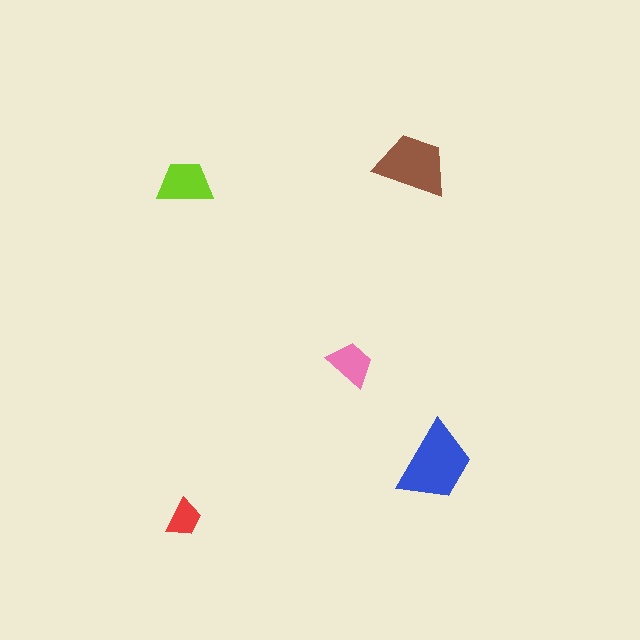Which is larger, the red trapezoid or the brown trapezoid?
The brown one.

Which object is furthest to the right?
The blue trapezoid is rightmost.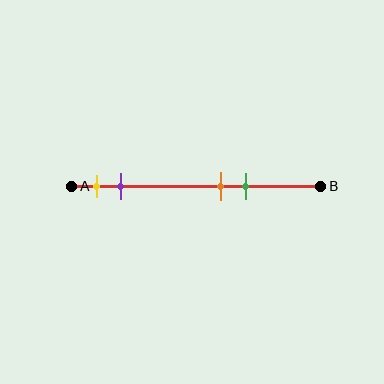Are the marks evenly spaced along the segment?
No, the marks are not evenly spaced.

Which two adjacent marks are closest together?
The orange and green marks are the closest adjacent pair.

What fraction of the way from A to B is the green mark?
The green mark is approximately 70% (0.7) of the way from A to B.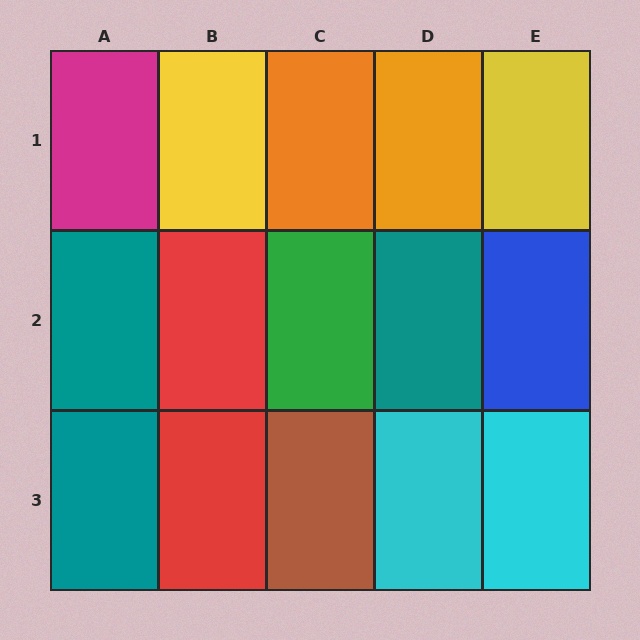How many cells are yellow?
2 cells are yellow.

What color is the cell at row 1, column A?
Magenta.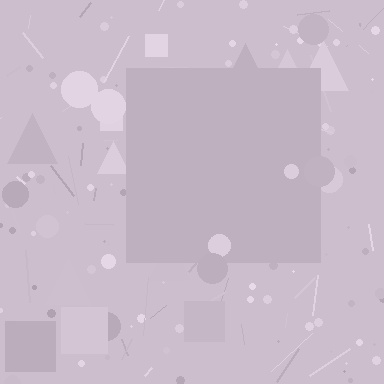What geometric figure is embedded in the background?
A square is embedded in the background.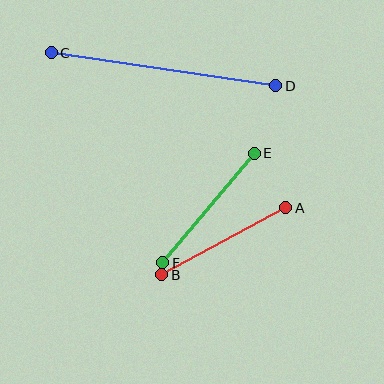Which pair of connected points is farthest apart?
Points C and D are farthest apart.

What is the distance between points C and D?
The distance is approximately 226 pixels.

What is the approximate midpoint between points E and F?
The midpoint is at approximately (208, 208) pixels.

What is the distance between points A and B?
The distance is approximately 141 pixels.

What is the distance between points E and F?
The distance is approximately 143 pixels.